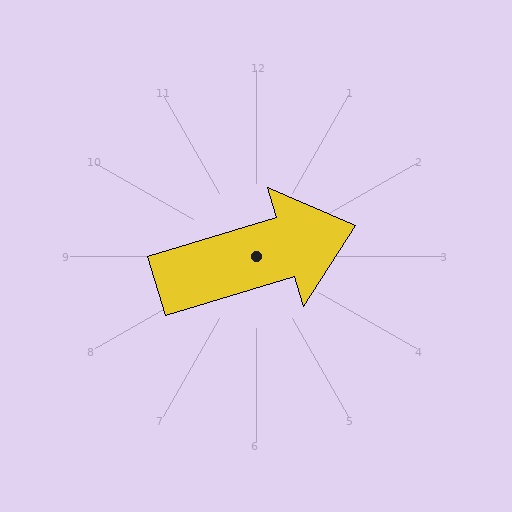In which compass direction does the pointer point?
East.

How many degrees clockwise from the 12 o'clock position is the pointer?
Approximately 73 degrees.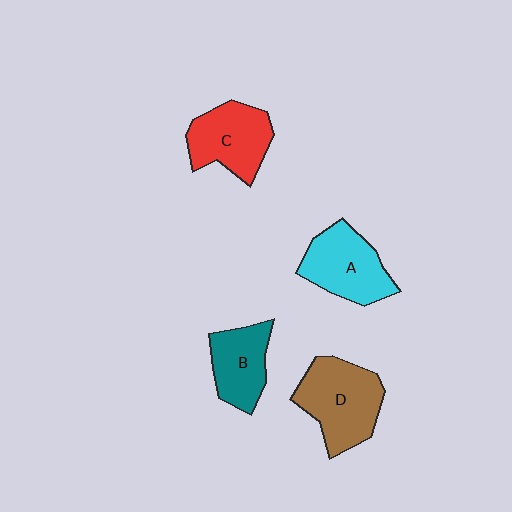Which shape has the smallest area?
Shape B (teal).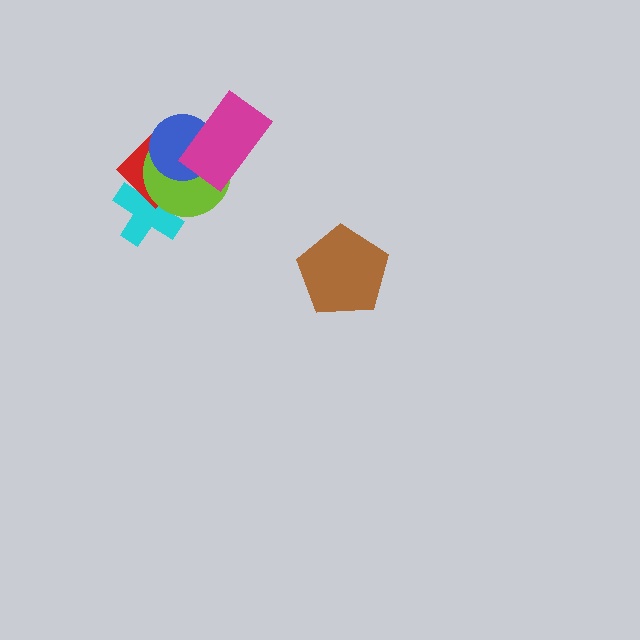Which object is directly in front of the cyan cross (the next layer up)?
The red diamond is directly in front of the cyan cross.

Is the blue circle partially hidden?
Yes, it is partially covered by another shape.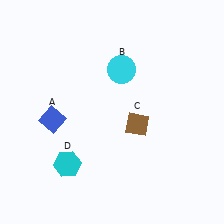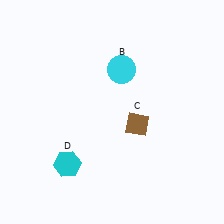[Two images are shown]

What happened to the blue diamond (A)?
The blue diamond (A) was removed in Image 2. It was in the bottom-left area of Image 1.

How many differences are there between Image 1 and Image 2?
There is 1 difference between the two images.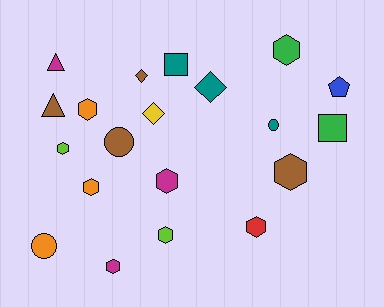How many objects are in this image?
There are 20 objects.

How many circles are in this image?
There are 3 circles.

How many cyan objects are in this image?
There are no cyan objects.